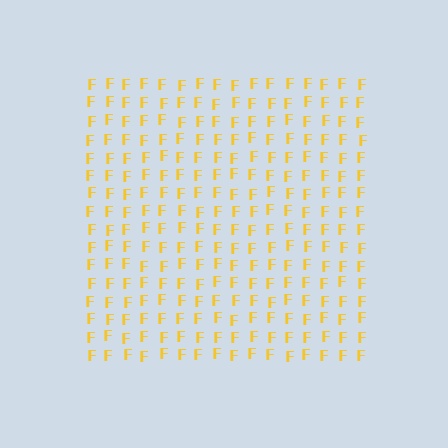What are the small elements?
The small elements are letter F's.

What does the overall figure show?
The overall figure shows a square.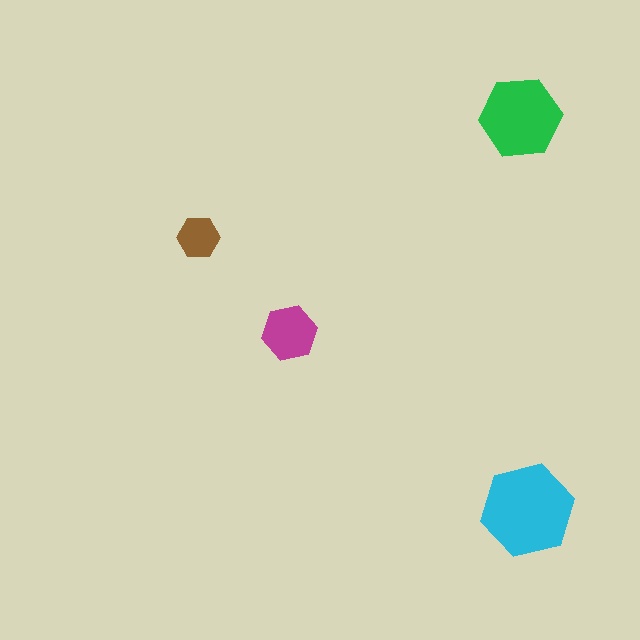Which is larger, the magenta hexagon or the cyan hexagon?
The cyan one.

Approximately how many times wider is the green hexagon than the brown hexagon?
About 2 times wider.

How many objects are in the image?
There are 4 objects in the image.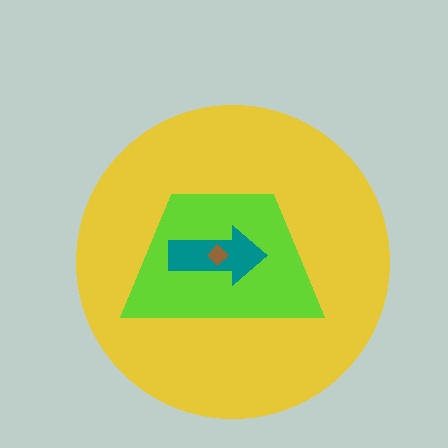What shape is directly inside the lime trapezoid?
The teal arrow.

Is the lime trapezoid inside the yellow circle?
Yes.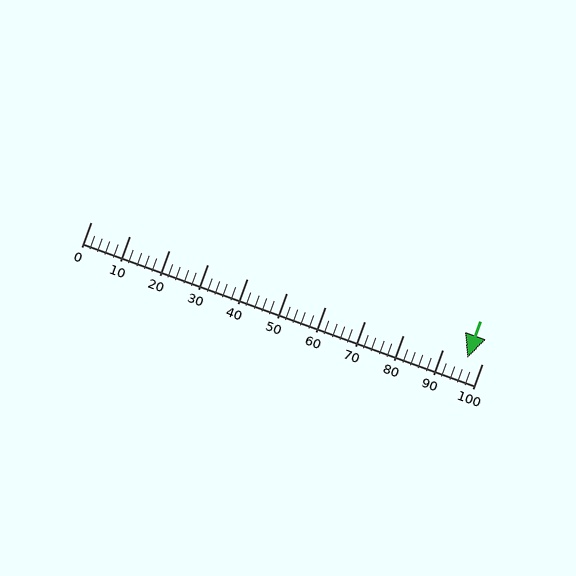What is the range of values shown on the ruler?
The ruler shows values from 0 to 100.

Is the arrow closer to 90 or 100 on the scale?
The arrow is closer to 100.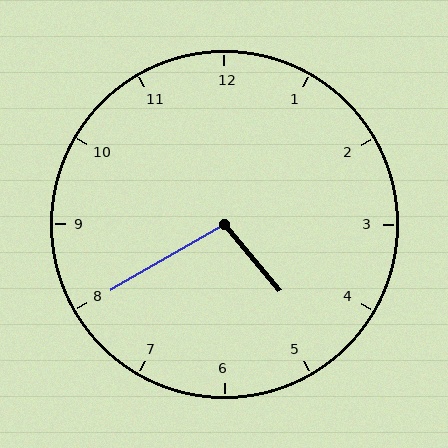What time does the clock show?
4:40.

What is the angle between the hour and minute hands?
Approximately 100 degrees.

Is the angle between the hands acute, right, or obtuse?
It is obtuse.